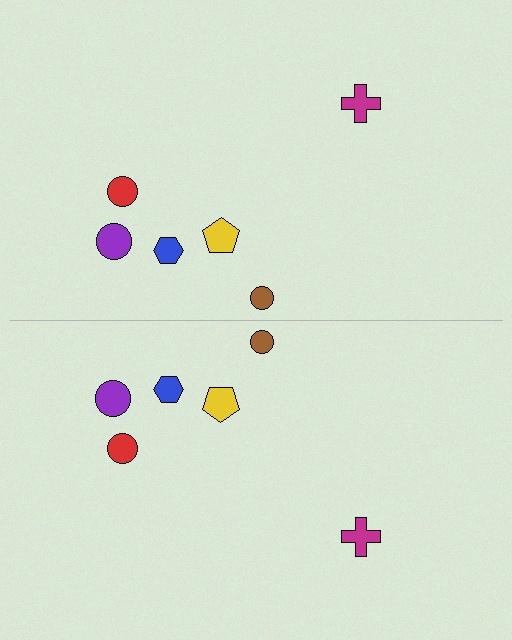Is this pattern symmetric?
Yes, this pattern has bilateral (reflection) symmetry.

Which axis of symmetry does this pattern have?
The pattern has a horizontal axis of symmetry running through the center of the image.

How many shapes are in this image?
There are 12 shapes in this image.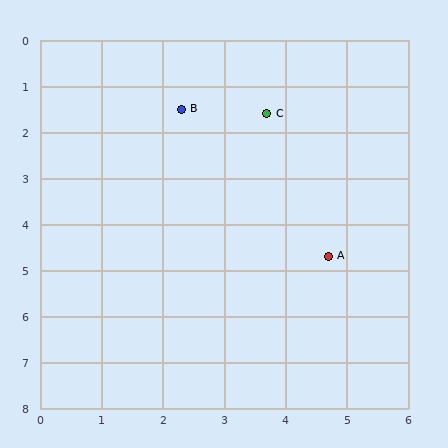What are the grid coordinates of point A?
Point A is at approximately (4.7, 4.7).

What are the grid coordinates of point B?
Point B is at approximately (2.3, 1.5).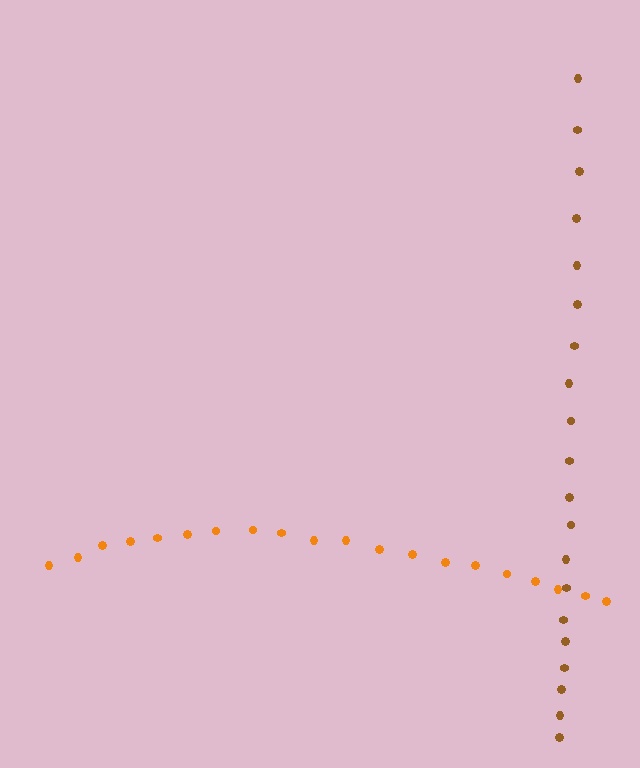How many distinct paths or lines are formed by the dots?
There are 2 distinct paths.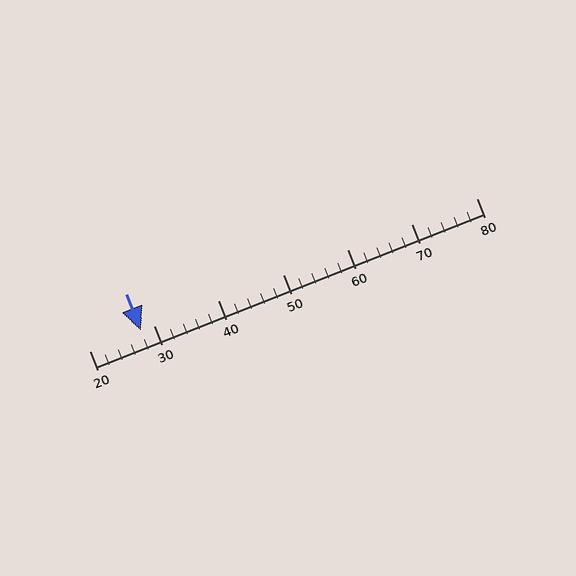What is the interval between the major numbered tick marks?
The major tick marks are spaced 10 units apart.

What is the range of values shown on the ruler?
The ruler shows values from 20 to 80.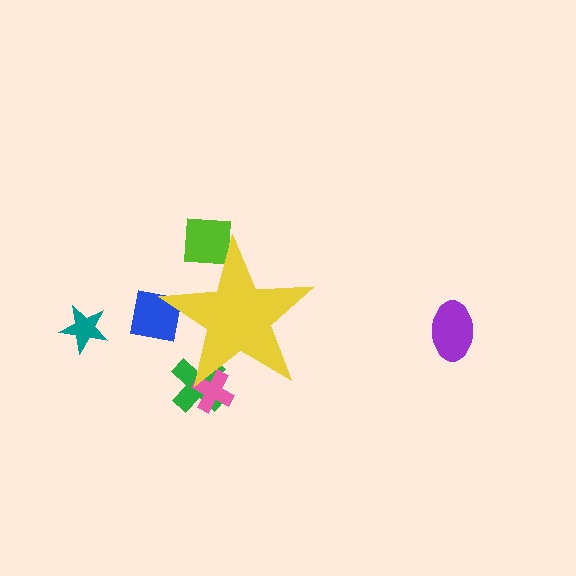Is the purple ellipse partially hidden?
No, the purple ellipse is fully visible.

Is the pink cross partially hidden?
Yes, the pink cross is partially hidden behind the yellow star.